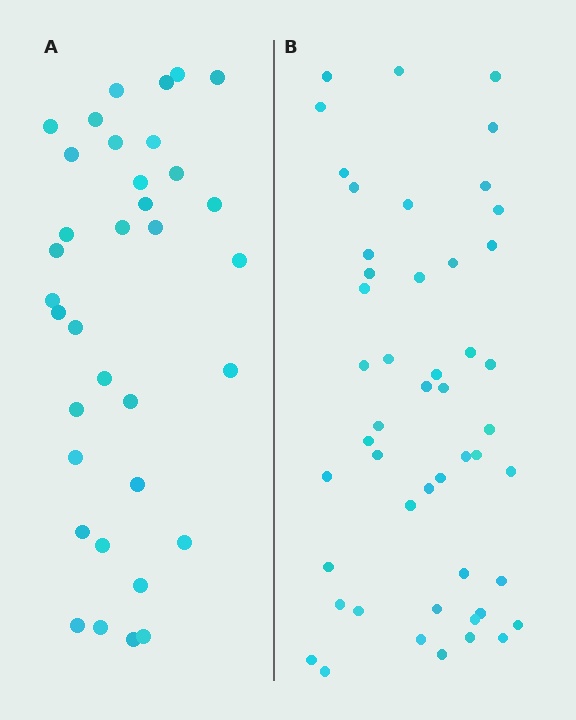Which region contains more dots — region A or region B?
Region B (the right region) has more dots.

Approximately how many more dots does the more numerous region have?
Region B has approximately 15 more dots than region A.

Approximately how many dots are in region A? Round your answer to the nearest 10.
About 40 dots. (The exact count is 35, which rounds to 40.)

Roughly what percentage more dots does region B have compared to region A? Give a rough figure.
About 40% more.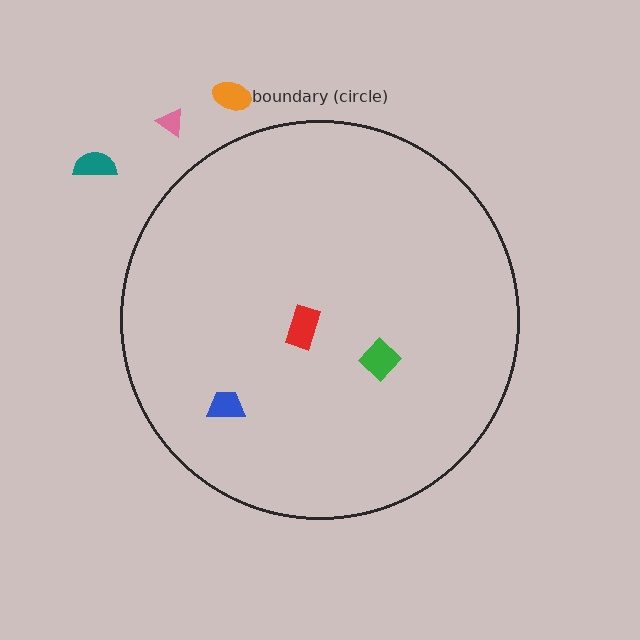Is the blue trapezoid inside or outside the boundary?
Inside.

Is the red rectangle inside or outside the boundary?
Inside.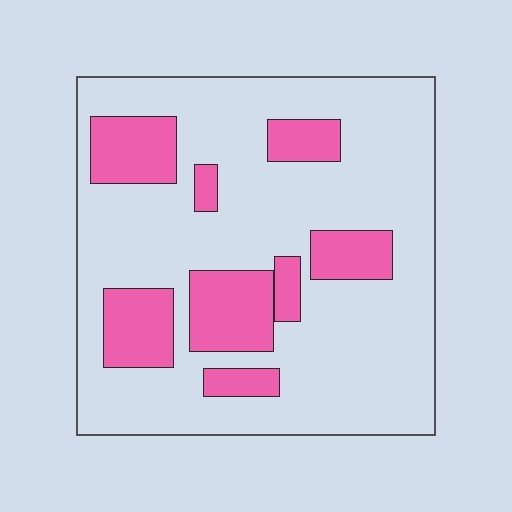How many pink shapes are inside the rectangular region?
8.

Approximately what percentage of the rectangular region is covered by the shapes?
Approximately 25%.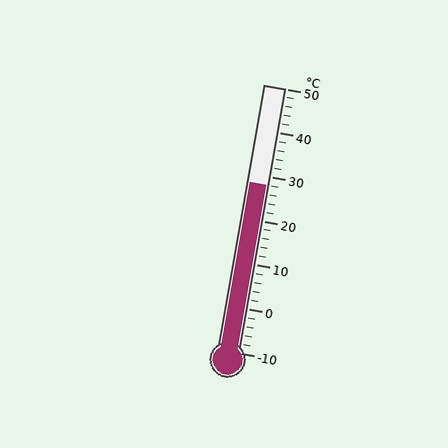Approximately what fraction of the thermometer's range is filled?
The thermometer is filled to approximately 65% of its range.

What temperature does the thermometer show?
The thermometer shows approximately 28°C.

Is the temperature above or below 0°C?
The temperature is above 0°C.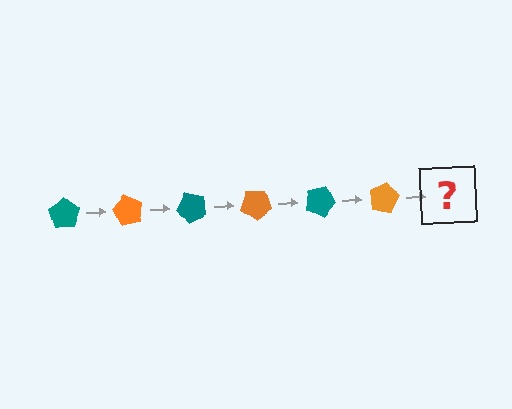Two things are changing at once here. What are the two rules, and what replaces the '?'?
The two rules are that it rotates 60 degrees each step and the color cycles through teal and orange. The '?' should be a teal pentagon, rotated 360 degrees from the start.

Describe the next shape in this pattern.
It should be a teal pentagon, rotated 360 degrees from the start.